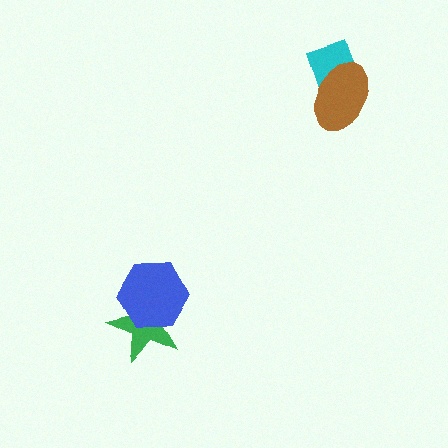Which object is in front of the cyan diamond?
The brown ellipse is in front of the cyan diamond.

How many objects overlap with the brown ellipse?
1 object overlaps with the brown ellipse.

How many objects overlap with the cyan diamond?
1 object overlaps with the cyan diamond.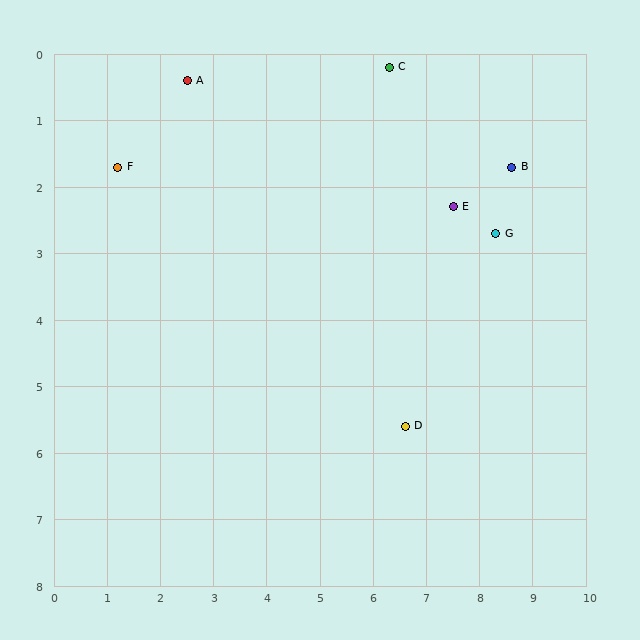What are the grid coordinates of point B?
Point B is at approximately (8.6, 1.7).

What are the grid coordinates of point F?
Point F is at approximately (1.2, 1.7).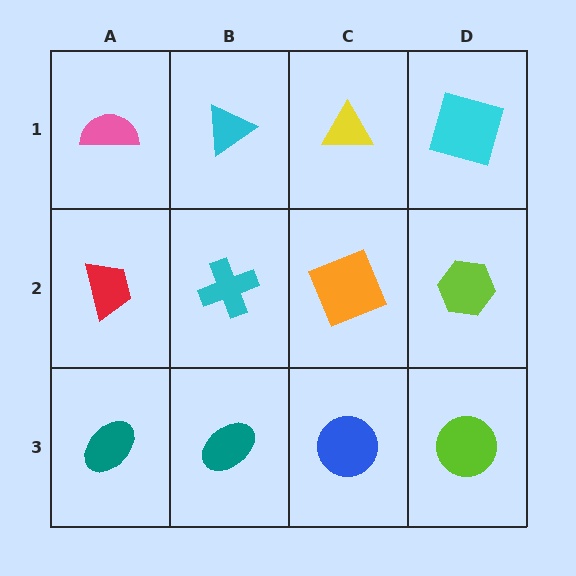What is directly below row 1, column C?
An orange square.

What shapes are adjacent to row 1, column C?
An orange square (row 2, column C), a cyan triangle (row 1, column B), a cyan square (row 1, column D).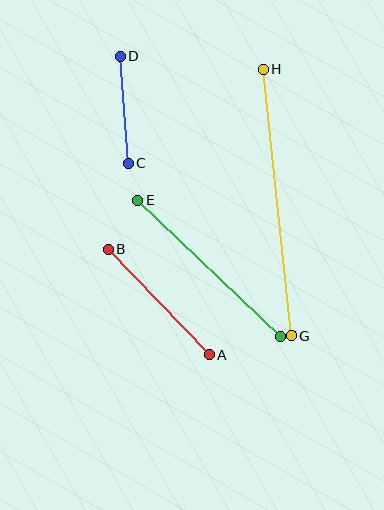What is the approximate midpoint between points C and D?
The midpoint is at approximately (124, 110) pixels.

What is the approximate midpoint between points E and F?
The midpoint is at approximately (209, 268) pixels.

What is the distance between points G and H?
The distance is approximately 268 pixels.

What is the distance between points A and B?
The distance is approximately 146 pixels.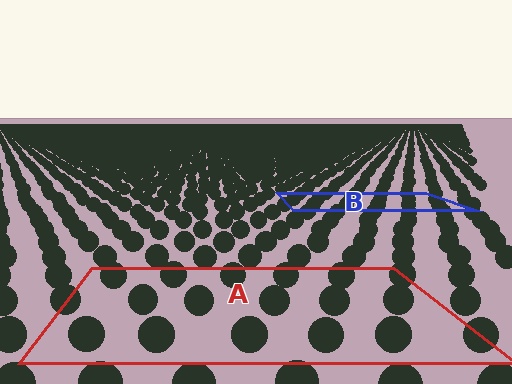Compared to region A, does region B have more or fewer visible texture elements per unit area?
Region B has more texture elements per unit area — they are packed more densely because it is farther away.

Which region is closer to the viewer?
Region A is closer. The texture elements there are larger and more spread out.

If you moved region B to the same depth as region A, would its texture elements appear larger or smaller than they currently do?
They would appear larger. At a closer depth, the same texture elements are projected at a bigger on-screen size.